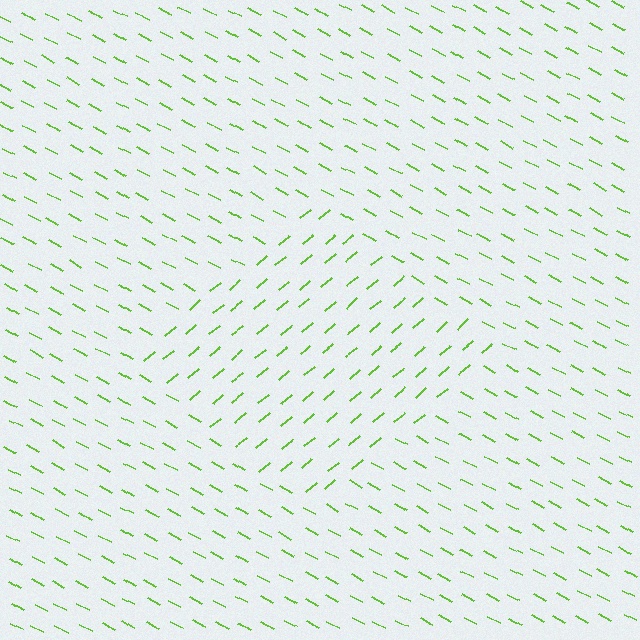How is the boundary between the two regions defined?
The boundary is defined purely by a change in line orientation (approximately 68 degrees difference). All lines are the same color and thickness.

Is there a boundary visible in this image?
Yes, there is a texture boundary formed by a change in line orientation.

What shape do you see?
I see a diamond.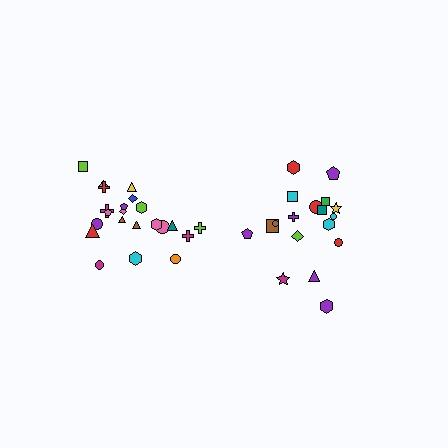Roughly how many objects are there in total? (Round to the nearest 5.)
Roughly 40 objects in total.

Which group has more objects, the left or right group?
The left group.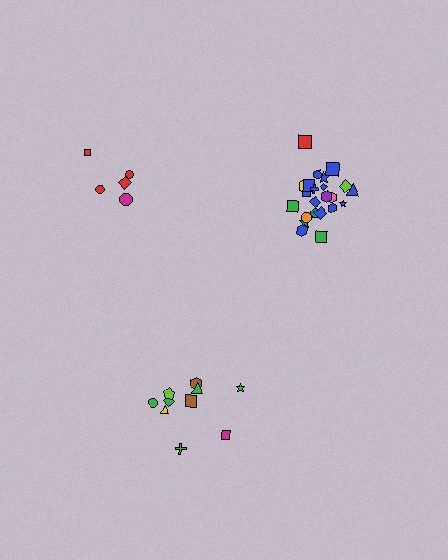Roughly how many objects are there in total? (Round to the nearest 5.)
Roughly 40 objects in total.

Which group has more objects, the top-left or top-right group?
The top-right group.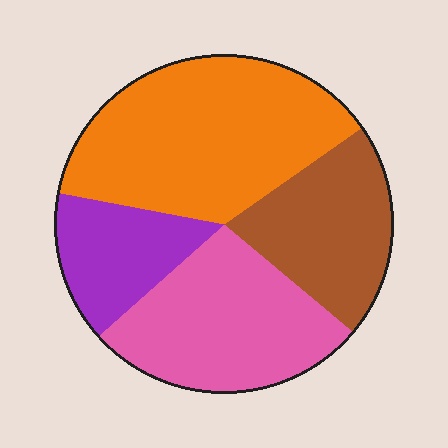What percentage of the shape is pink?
Pink covers 27% of the shape.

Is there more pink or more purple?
Pink.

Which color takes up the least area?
Purple, at roughly 15%.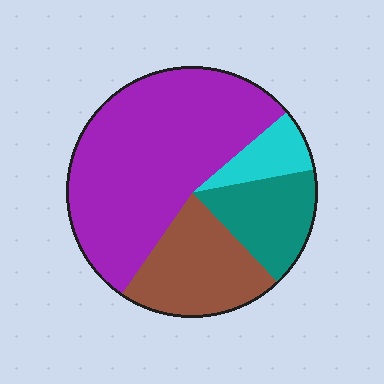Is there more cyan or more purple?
Purple.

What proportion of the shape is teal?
Teal covers around 15% of the shape.